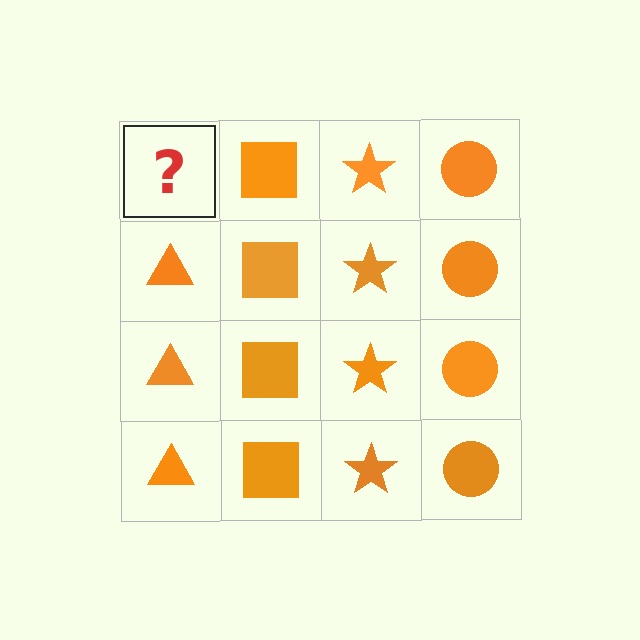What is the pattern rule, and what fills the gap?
The rule is that each column has a consistent shape. The gap should be filled with an orange triangle.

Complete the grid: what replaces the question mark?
The question mark should be replaced with an orange triangle.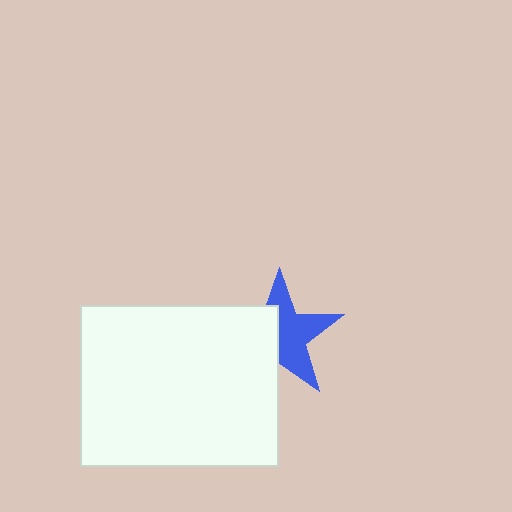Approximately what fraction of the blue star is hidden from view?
Roughly 45% of the blue star is hidden behind the white rectangle.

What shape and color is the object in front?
The object in front is a white rectangle.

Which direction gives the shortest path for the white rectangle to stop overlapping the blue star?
Moving left gives the shortest separation.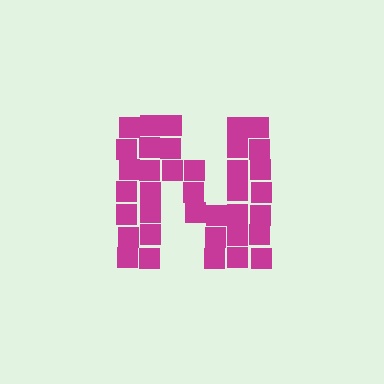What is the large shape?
The large shape is the letter N.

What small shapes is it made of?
It is made of small squares.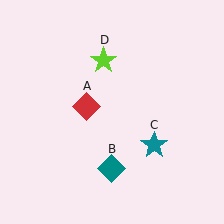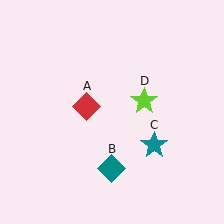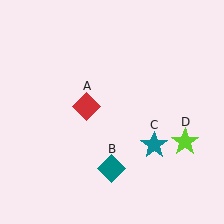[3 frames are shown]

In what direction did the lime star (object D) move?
The lime star (object D) moved down and to the right.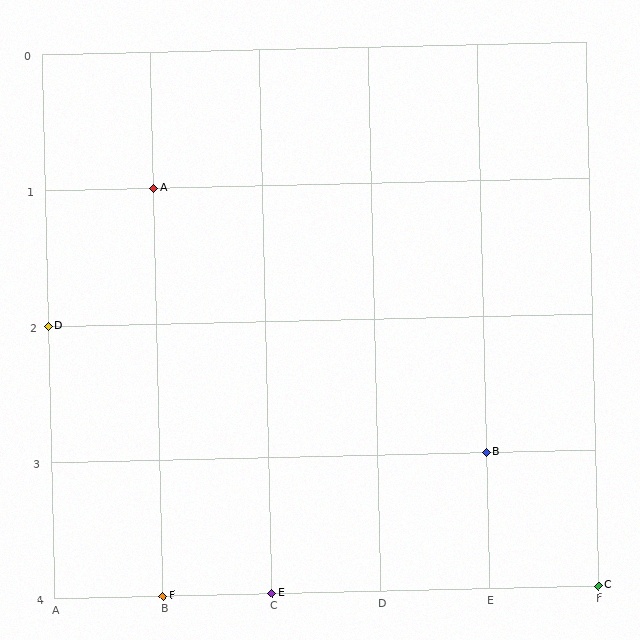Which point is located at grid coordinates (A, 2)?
Point D is at (A, 2).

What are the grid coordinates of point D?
Point D is at grid coordinates (A, 2).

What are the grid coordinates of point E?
Point E is at grid coordinates (C, 4).